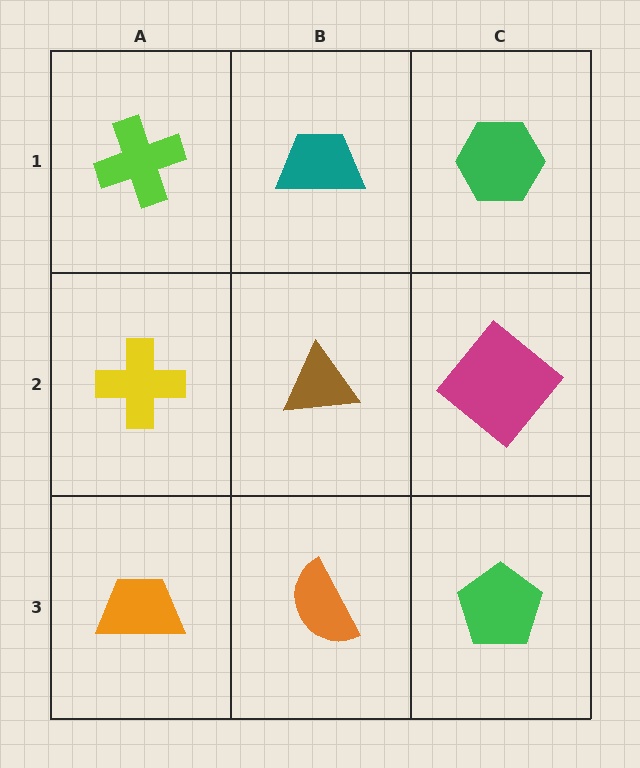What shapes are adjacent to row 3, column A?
A yellow cross (row 2, column A), an orange semicircle (row 3, column B).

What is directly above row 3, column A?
A yellow cross.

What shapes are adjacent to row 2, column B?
A teal trapezoid (row 1, column B), an orange semicircle (row 3, column B), a yellow cross (row 2, column A), a magenta diamond (row 2, column C).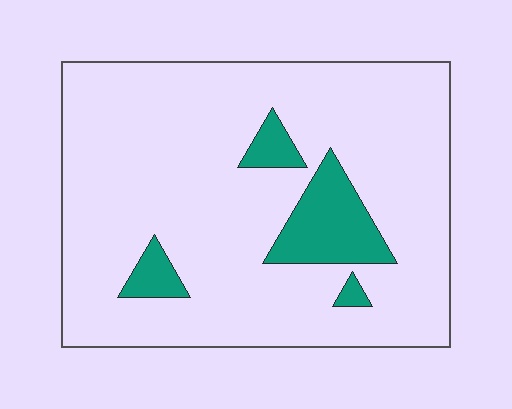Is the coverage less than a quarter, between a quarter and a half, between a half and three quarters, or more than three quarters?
Less than a quarter.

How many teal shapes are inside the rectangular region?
4.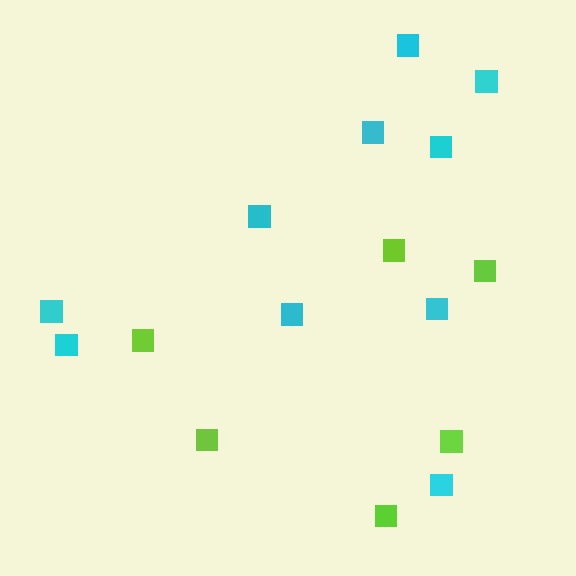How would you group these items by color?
There are 2 groups: one group of lime squares (6) and one group of cyan squares (10).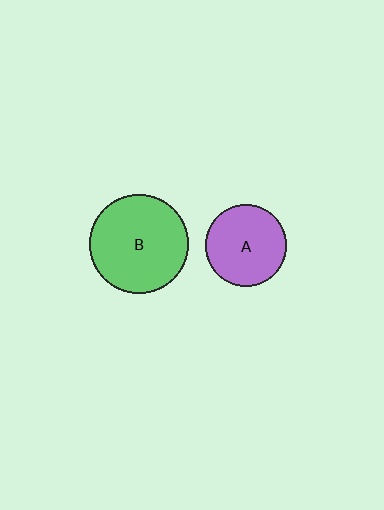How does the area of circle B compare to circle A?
Approximately 1.5 times.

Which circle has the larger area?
Circle B (green).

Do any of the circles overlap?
No, none of the circles overlap.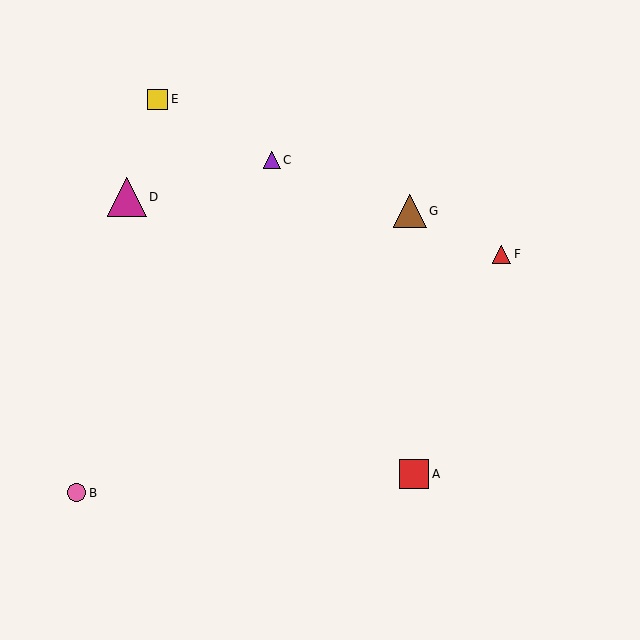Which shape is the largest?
The magenta triangle (labeled D) is the largest.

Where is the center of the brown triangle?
The center of the brown triangle is at (410, 211).